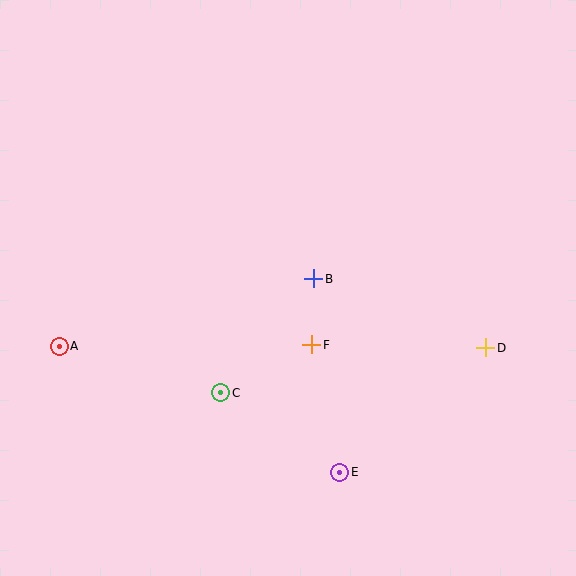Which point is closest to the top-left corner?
Point A is closest to the top-left corner.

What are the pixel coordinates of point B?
Point B is at (314, 279).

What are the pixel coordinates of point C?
Point C is at (221, 393).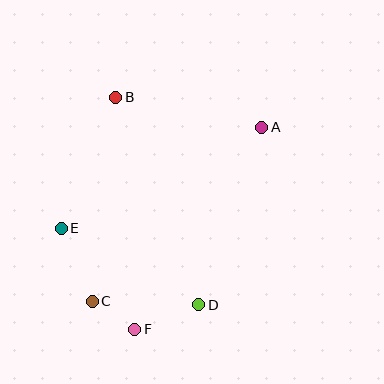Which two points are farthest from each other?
Points A and C are farthest from each other.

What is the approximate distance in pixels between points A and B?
The distance between A and B is approximately 149 pixels.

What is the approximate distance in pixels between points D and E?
The distance between D and E is approximately 158 pixels.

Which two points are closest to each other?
Points C and F are closest to each other.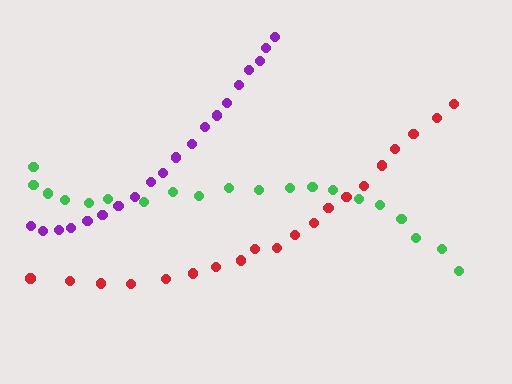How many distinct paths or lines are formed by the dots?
There are 3 distinct paths.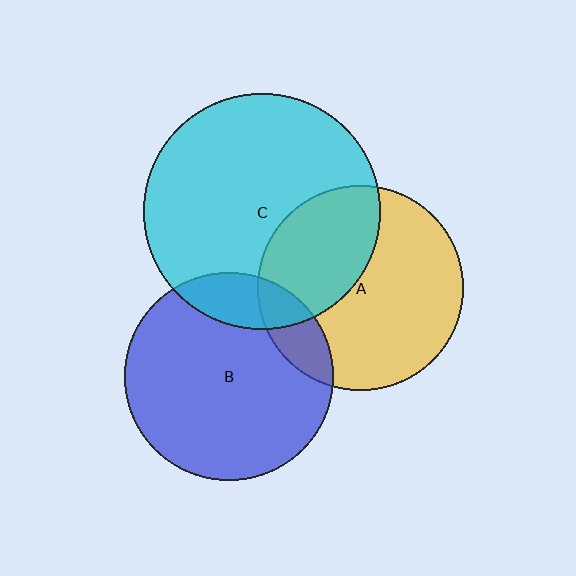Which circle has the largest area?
Circle C (cyan).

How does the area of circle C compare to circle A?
Approximately 1.3 times.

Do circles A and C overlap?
Yes.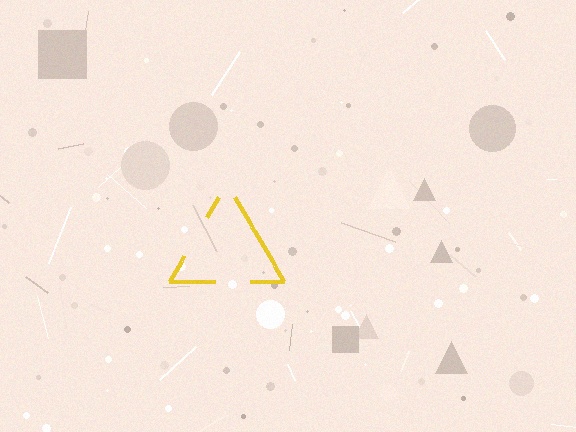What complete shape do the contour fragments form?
The contour fragments form a triangle.